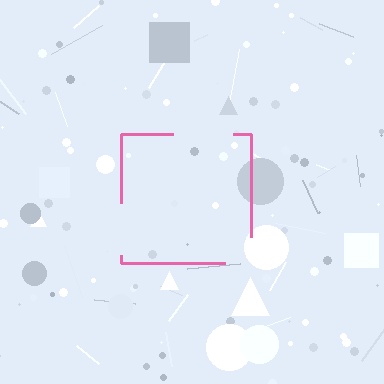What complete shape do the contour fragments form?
The contour fragments form a square.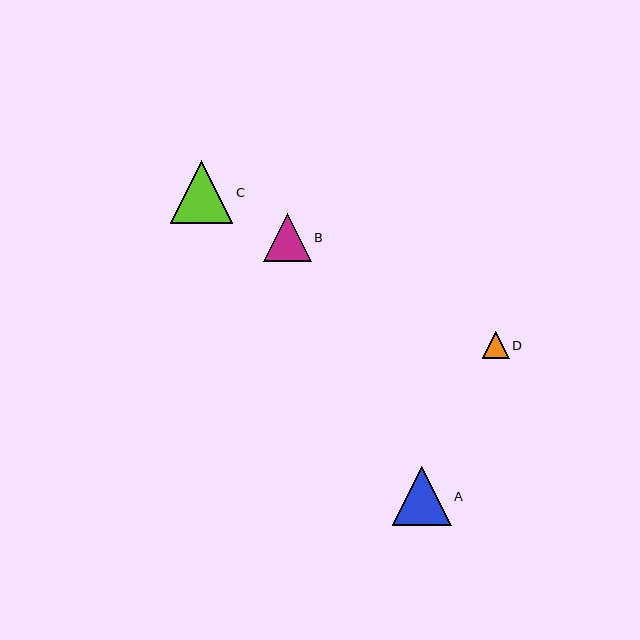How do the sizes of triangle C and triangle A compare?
Triangle C and triangle A are approximately the same size.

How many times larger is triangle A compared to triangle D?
Triangle A is approximately 2.2 times the size of triangle D.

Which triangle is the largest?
Triangle C is the largest with a size of approximately 62 pixels.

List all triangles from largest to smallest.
From largest to smallest: C, A, B, D.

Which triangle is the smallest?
Triangle D is the smallest with a size of approximately 27 pixels.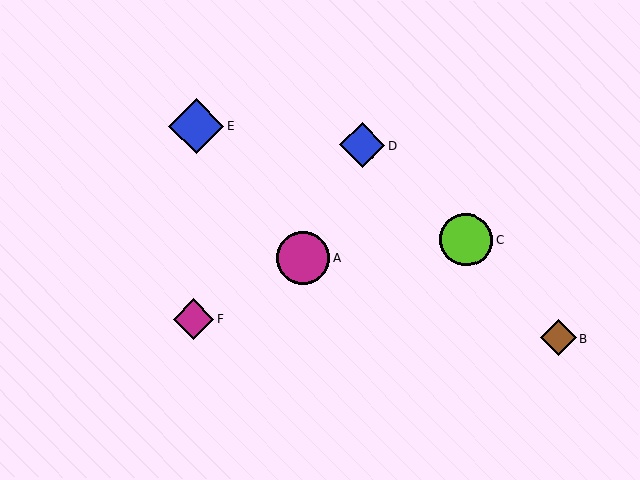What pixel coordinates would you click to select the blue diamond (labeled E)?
Click at (196, 126) to select the blue diamond E.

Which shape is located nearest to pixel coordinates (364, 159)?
The blue diamond (labeled D) at (362, 145) is nearest to that location.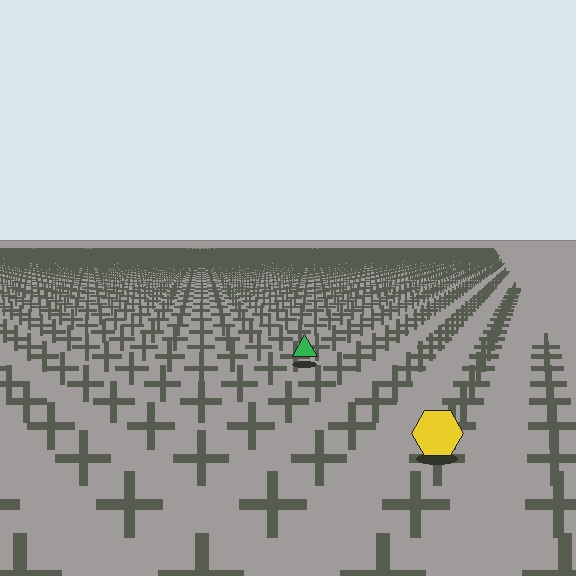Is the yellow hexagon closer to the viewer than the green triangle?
Yes. The yellow hexagon is closer — you can tell from the texture gradient: the ground texture is coarser near it.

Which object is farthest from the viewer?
The green triangle is farthest from the viewer. It appears smaller and the ground texture around it is denser.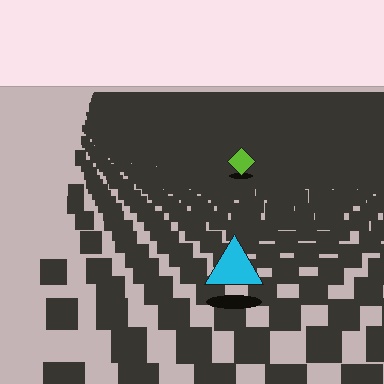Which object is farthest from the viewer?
The lime diamond is farthest from the viewer. It appears smaller and the ground texture around it is denser.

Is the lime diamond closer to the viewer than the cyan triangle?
No. The cyan triangle is closer — you can tell from the texture gradient: the ground texture is coarser near it.